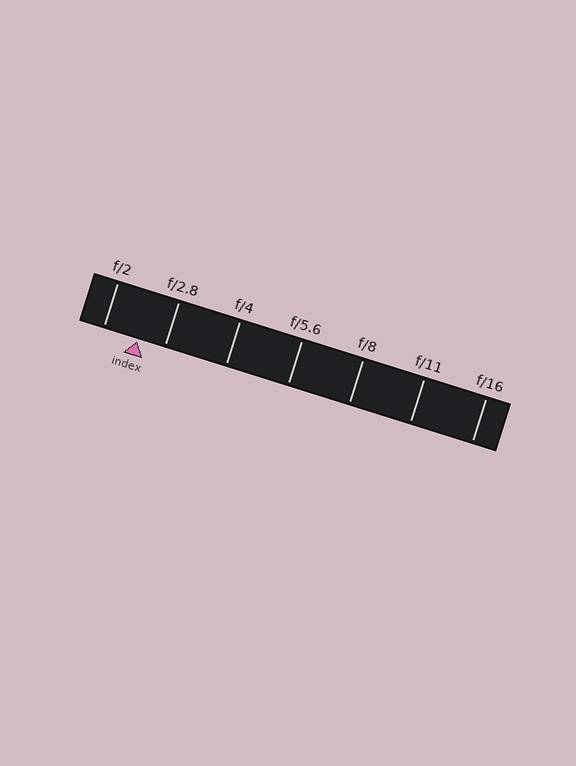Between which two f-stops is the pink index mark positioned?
The index mark is between f/2 and f/2.8.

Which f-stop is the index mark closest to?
The index mark is closest to f/2.8.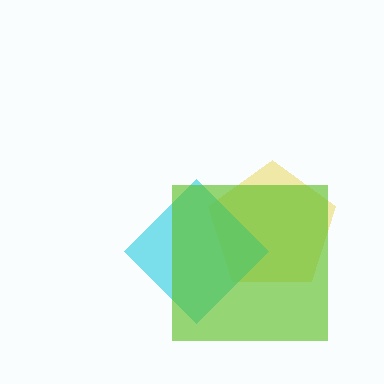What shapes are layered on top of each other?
The layered shapes are: a yellow pentagon, a cyan diamond, a lime square.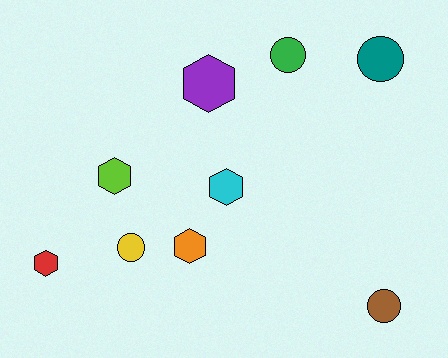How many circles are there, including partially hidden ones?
There are 4 circles.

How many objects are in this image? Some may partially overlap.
There are 9 objects.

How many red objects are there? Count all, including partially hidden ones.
There is 1 red object.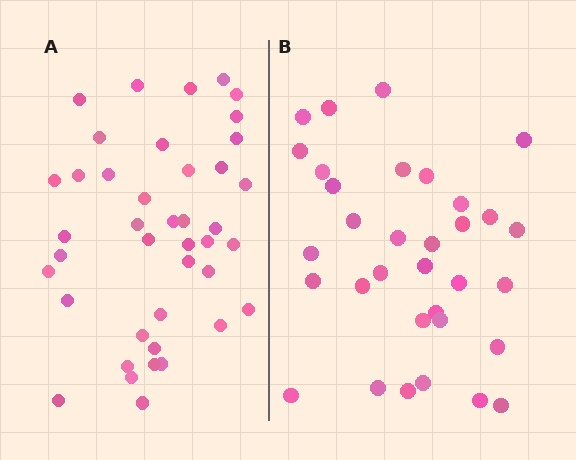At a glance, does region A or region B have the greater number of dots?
Region A (the left region) has more dots.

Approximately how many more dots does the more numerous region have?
Region A has roughly 8 or so more dots than region B.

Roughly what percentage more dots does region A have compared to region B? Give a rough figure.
About 25% more.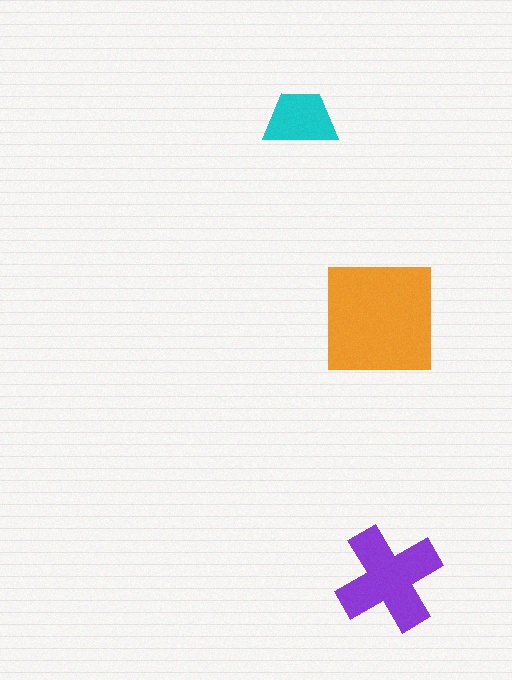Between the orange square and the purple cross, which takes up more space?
The orange square.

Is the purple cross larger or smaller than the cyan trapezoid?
Larger.